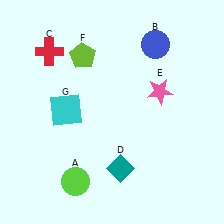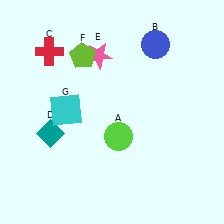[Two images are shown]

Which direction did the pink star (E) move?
The pink star (E) moved left.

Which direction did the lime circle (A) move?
The lime circle (A) moved up.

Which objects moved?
The objects that moved are: the lime circle (A), the teal diamond (D), the pink star (E).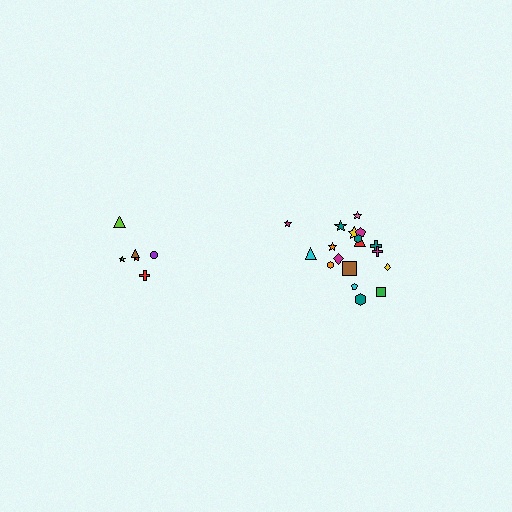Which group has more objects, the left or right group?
The right group.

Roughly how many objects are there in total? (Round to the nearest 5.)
Roughly 25 objects in total.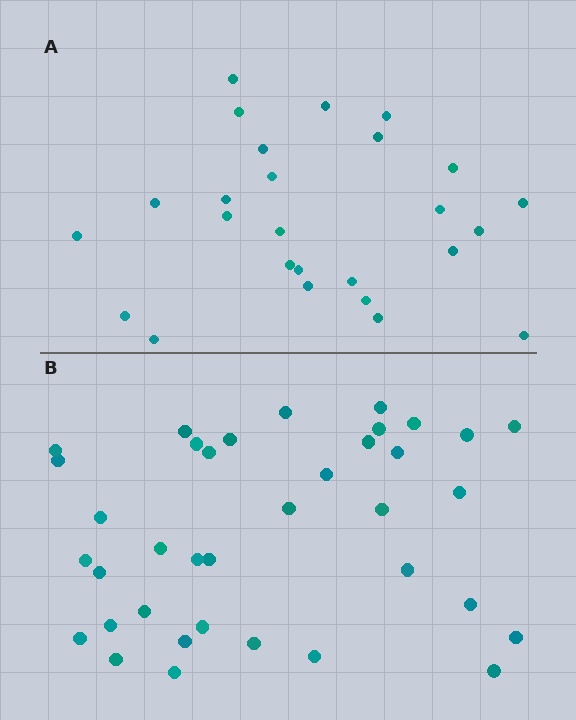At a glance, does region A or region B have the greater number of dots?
Region B (the bottom region) has more dots.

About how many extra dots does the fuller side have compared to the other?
Region B has roughly 12 or so more dots than region A.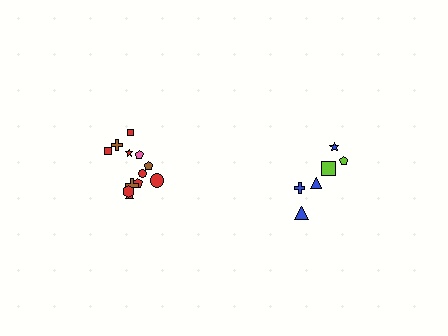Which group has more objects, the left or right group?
The left group.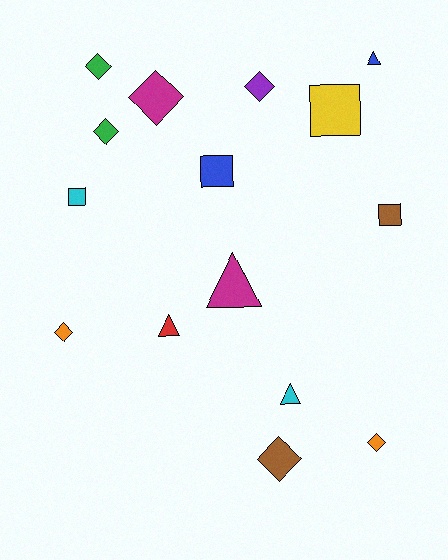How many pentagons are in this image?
There are no pentagons.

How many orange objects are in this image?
There are 2 orange objects.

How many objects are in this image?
There are 15 objects.